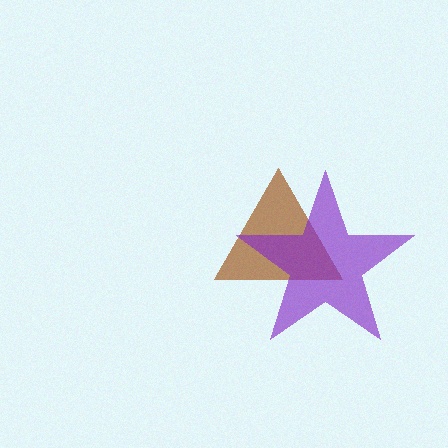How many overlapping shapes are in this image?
There are 2 overlapping shapes in the image.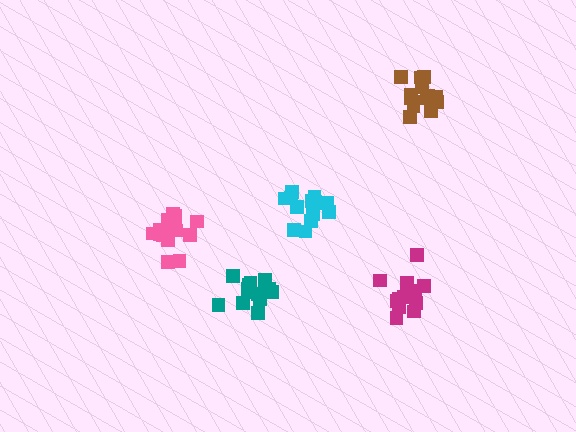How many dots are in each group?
Group 1: 15 dots, Group 2: 17 dots, Group 3: 16 dots, Group 4: 13 dots, Group 5: 13 dots (74 total).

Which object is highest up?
The brown cluster is topmost.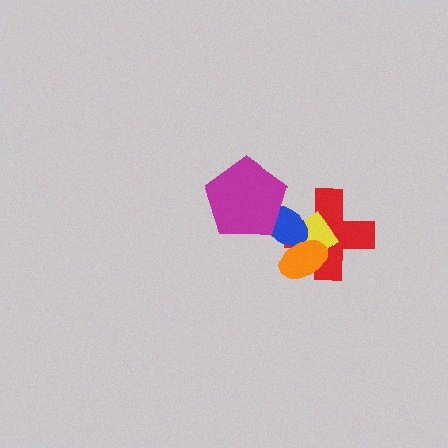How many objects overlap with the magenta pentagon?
1 object overlaps with the magenta pentagon.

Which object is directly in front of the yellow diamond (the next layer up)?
The blue ellipse is directly in front of the yellow diamond.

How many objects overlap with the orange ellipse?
3 objects overlap with the orange ellipse.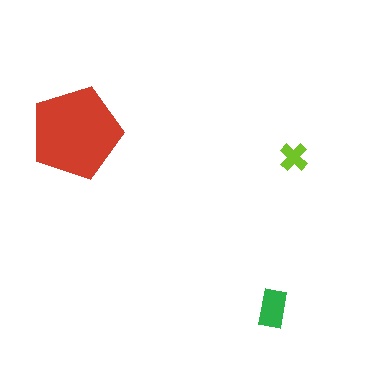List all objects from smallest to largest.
The lime cross, the green rectangle, the red pentagon.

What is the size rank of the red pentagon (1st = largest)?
1st.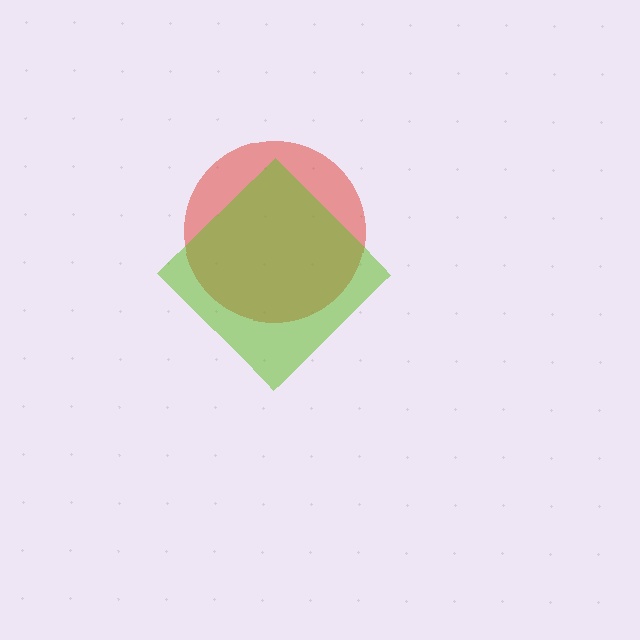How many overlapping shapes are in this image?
There are 2 overlapping shapes in the image.